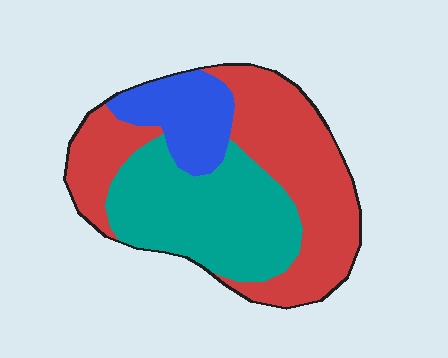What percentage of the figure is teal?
Teal covers around 35% of the figure.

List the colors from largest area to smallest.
From largest to smallest: red, teal, blue.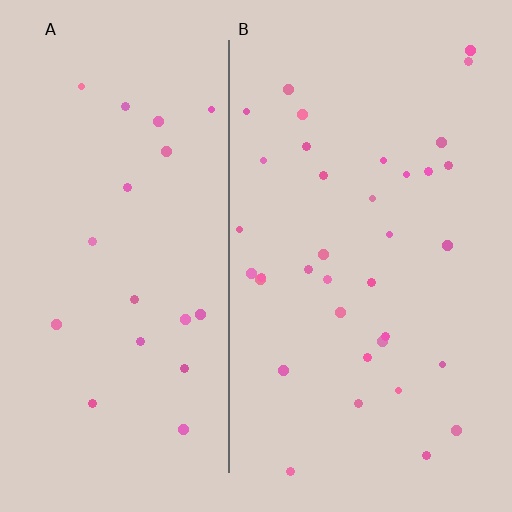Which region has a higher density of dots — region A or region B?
B (the right).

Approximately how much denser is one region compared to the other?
Approximately 1.8× — region B over region A.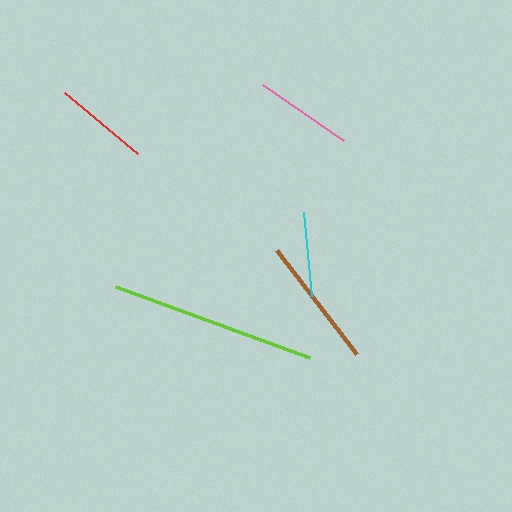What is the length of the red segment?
The red segment is approximately 95 pixels long.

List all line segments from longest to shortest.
From longest to shortest: lime, brown, pink, red, cyan.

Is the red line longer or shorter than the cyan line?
The red line is longer than the cyan line.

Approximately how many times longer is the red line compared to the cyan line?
The red line is approximately 1.1 times the length of the cyan line.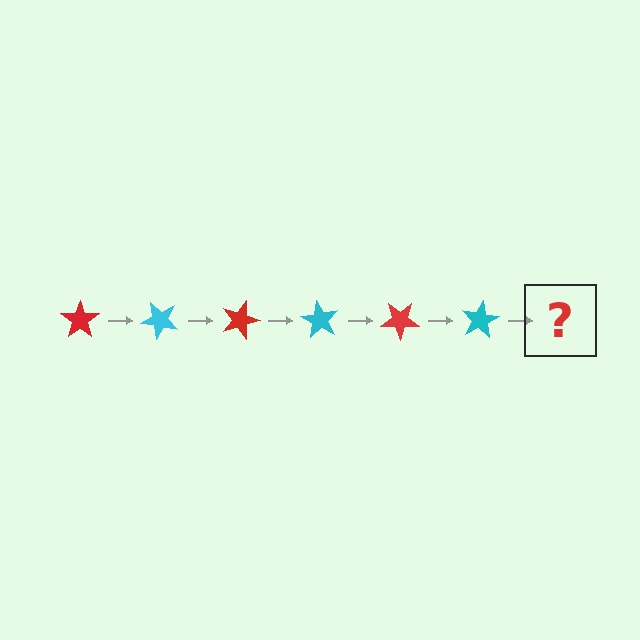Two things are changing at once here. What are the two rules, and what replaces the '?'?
The two rules are that it rotates 45 degrees each step and the color cycles through red and cyan. The '?' should be a red star, rotated 270 degrees from the start.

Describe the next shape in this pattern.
It should be a red star, rotated 270 degrees from the start.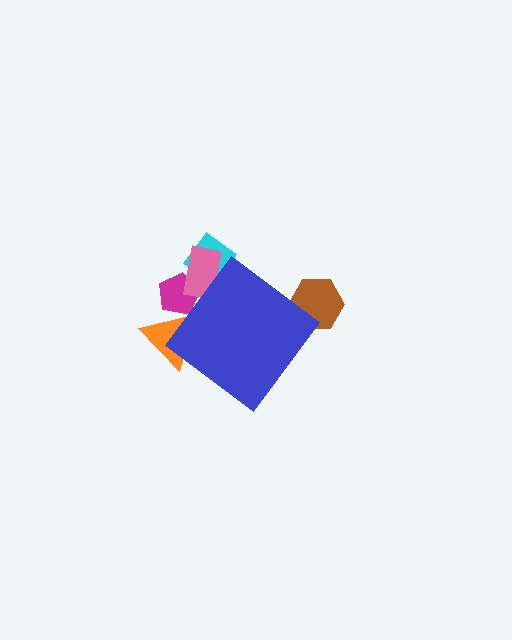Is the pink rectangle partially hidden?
Yes, the pink rectangle is partially hidden behind the blue diamond.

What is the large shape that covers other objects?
A blue diamond.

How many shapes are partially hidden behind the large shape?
5 shapes are partially hidden.